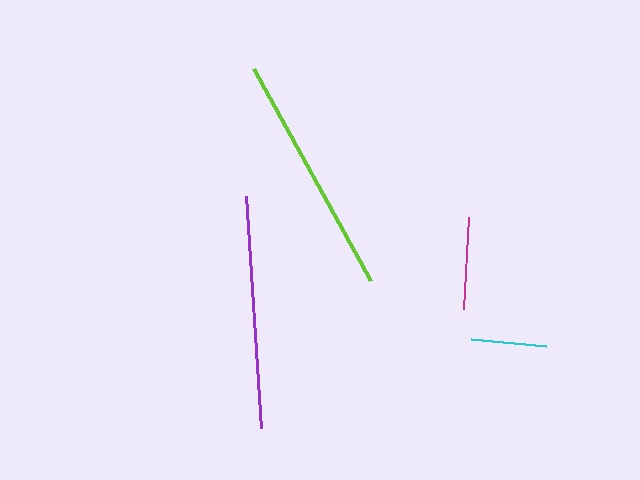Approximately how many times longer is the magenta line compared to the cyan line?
The magenta line is approximately 1.2 times the length of the cyan line.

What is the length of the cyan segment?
The cyan segment is approximately 76 pixels long.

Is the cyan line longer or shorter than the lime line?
The lime line is longer than the cyan line.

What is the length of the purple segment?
The purple segment is approximately 233 pixels long.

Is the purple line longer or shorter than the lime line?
The lime line is longer than the purple line.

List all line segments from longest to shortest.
From longest to shortest: lime, purple, magenta, cyan.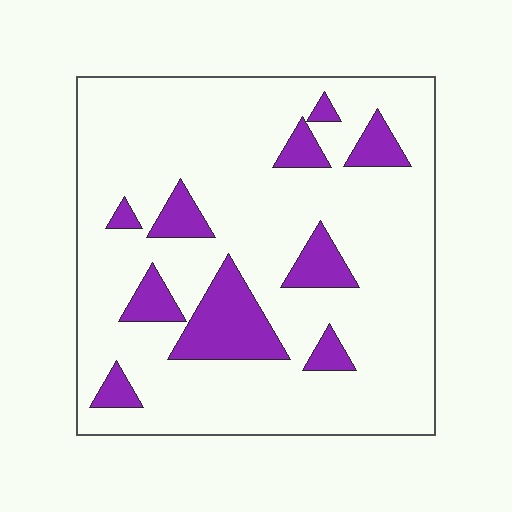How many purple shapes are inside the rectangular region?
10.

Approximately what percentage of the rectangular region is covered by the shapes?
Approximately 15%.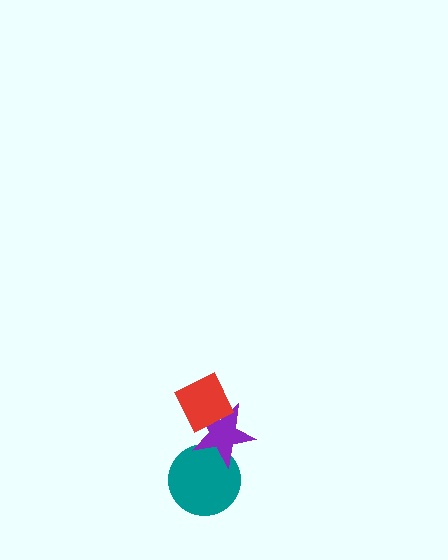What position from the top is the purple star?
The purple star is 2nd from the top.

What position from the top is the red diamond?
The red diamond is 1st from the top.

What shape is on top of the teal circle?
The purple star is on top of the teal circle.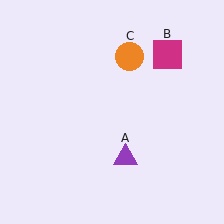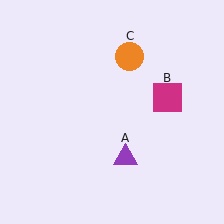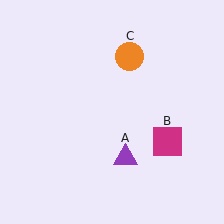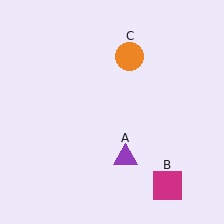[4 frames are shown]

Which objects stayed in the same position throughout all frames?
Purple triangle (object A) and orange circle (object C) remained stationary.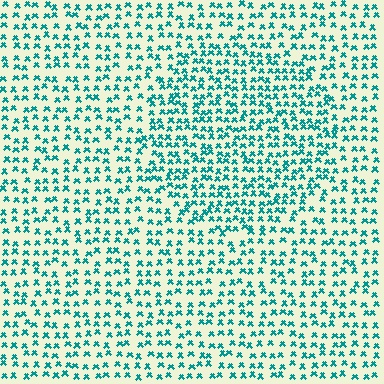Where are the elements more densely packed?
The elements are more densely packed inside the circle boundary.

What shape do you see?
I see a circle.